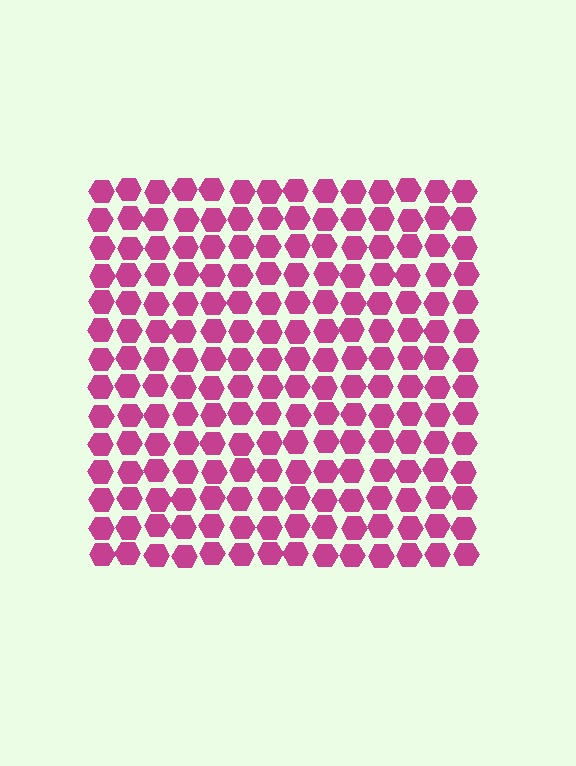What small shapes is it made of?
It is made of small hexagons.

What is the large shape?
The large shape is a square.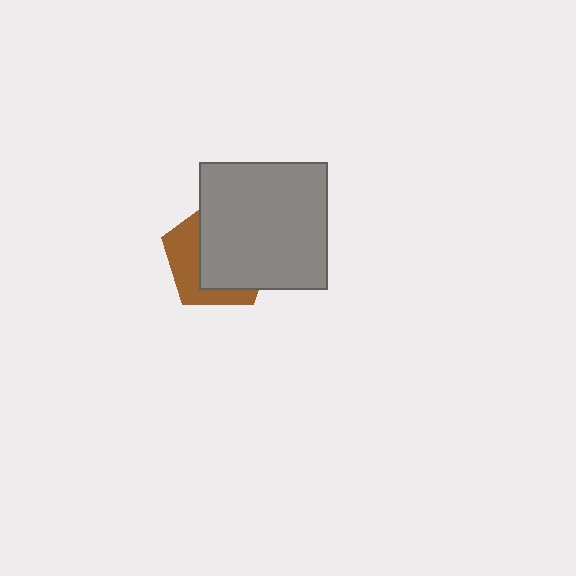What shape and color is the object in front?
The object in front is a gray square.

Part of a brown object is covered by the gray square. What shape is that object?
It is a pentagon.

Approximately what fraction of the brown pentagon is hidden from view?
Roughly 62% of the brown pentagon is hidden behind the gray square.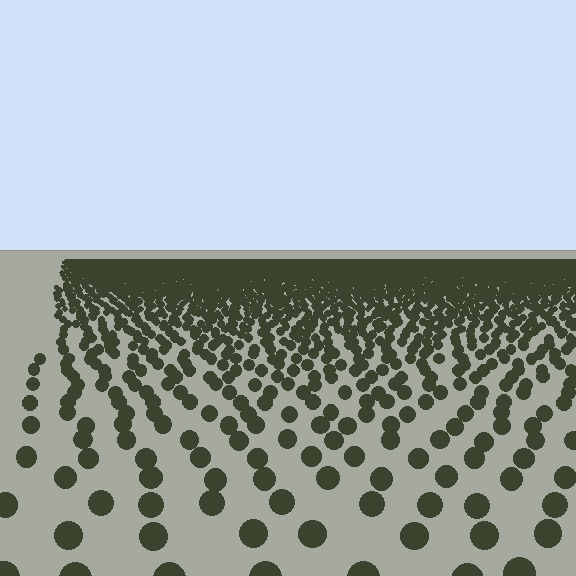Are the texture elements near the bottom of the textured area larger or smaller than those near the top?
Larger. Near the bottom, elements are closer to the viewer and appear at a bigger on-screen size.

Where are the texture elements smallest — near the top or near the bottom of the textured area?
Near the top.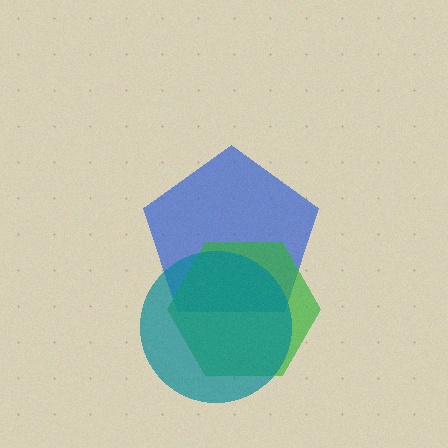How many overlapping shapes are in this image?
There are 3 overlapping shapes in the image.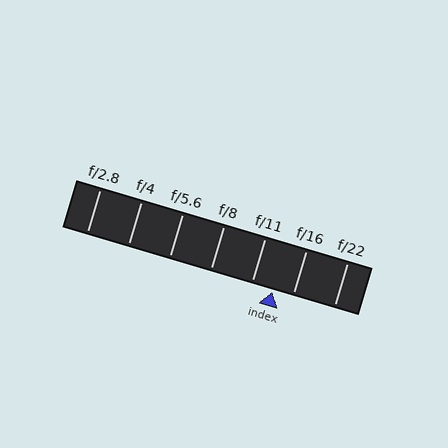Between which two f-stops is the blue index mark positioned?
The index mark is between f/11 and f/16.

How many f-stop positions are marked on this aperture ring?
There are 7 f-stop positions marked.